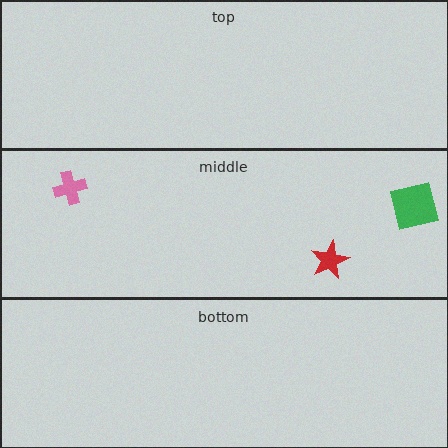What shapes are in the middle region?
The red star, the green square, the pink cross.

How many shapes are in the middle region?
3.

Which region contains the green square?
The middle region.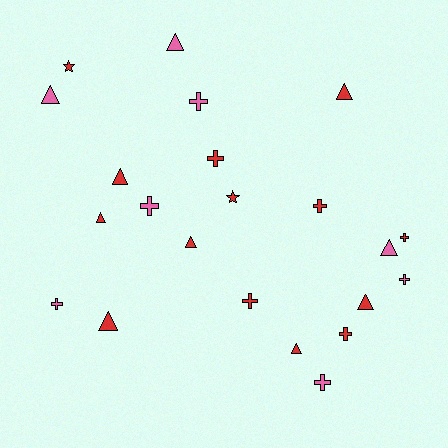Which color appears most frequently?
Red, with 14 objects.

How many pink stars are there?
There are no pink stars.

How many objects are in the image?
There are 22 objects.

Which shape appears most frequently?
Triangle, with 10 objects.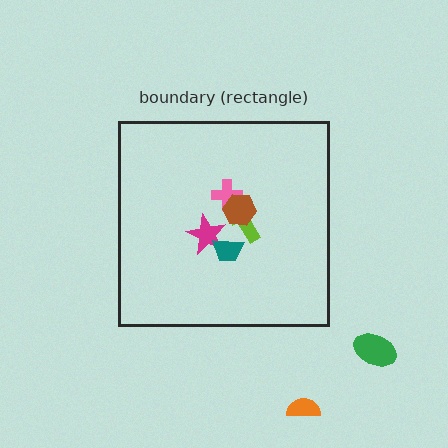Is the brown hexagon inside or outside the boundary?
Inside.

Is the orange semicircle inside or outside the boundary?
Outside.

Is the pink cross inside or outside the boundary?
Inside.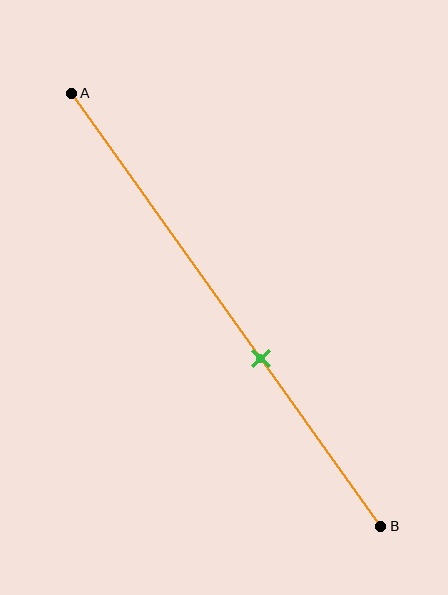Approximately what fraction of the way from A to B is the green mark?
The green mark is approximately 60% of the way from A to B.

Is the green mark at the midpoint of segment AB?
No, the mark is at about 60% from A, not at the 50% midpoint.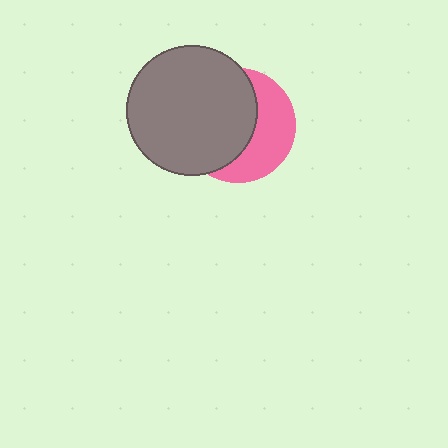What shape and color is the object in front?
The object in front is a gray circle.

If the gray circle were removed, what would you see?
You would see the complete pink circle.